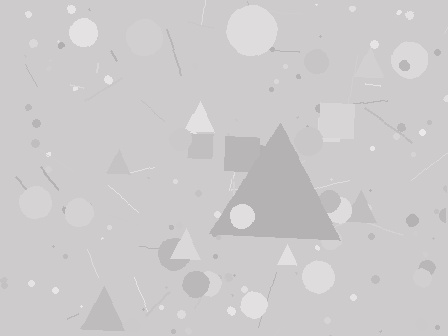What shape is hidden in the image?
A triangle is hidden in the image.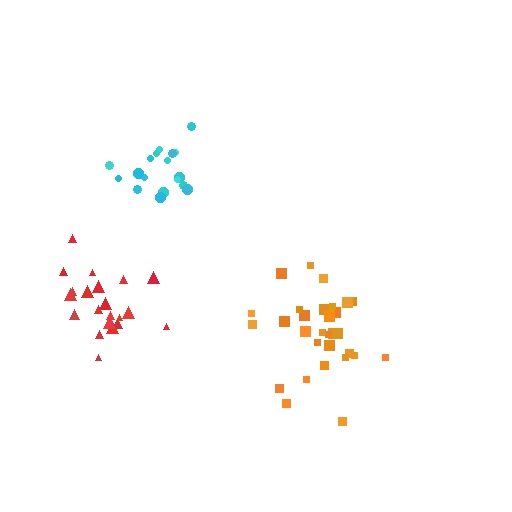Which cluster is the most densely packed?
Cyan.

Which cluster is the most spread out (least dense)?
Orange.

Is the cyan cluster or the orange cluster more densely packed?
Cyan.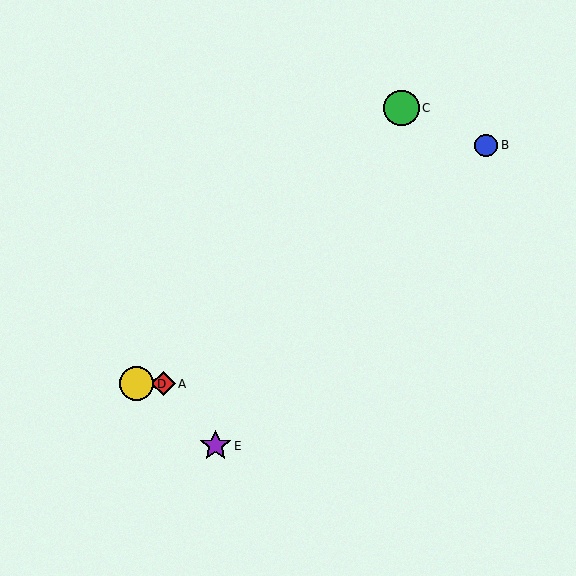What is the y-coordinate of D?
Object D is at y≈384.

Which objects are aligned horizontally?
Objects A, D are aligned horizontally.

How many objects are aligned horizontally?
2 objects (A, D) are aligned horizontally.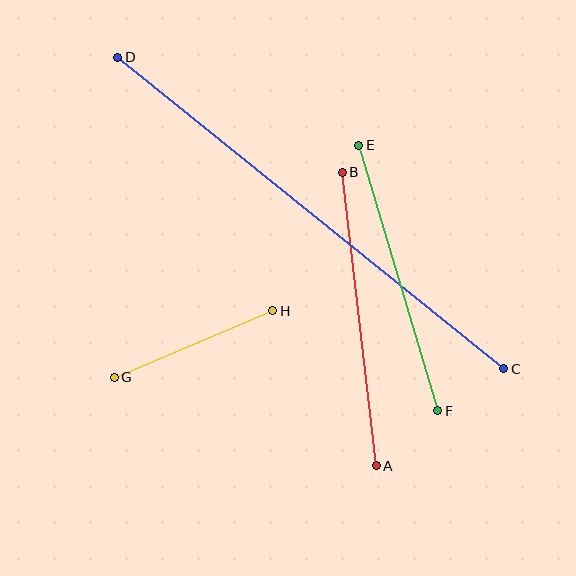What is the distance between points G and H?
The distance is approximately 172 pixels.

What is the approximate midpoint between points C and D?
The midpoint is at approximately (311, 213) pixels.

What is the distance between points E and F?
The distance is approximately 277 pixels.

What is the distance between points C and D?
The distance is approximately 496 pixels.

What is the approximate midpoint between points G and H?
The midpoint is at approximately (194, 344) pixels.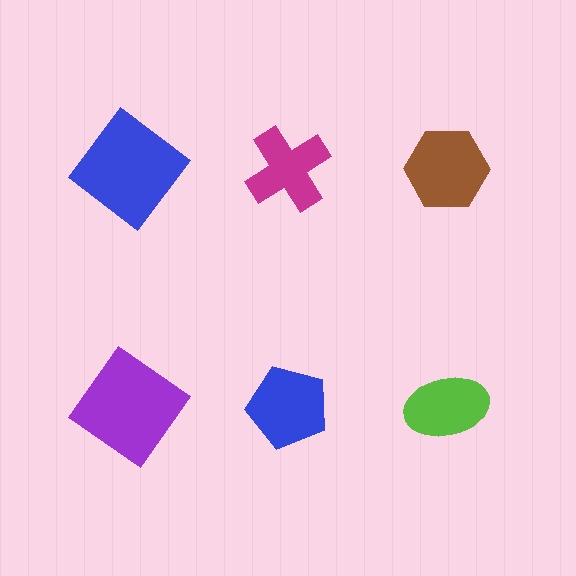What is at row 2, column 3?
A lime ellipse.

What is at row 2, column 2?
A blue pentagon.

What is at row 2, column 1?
A purple diamond.